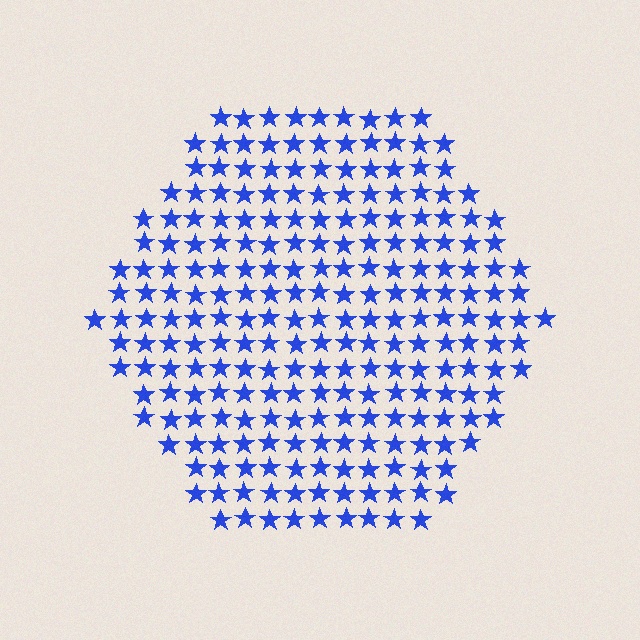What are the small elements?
The small elements are stars.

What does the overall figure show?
The overall figure shows a hexagon.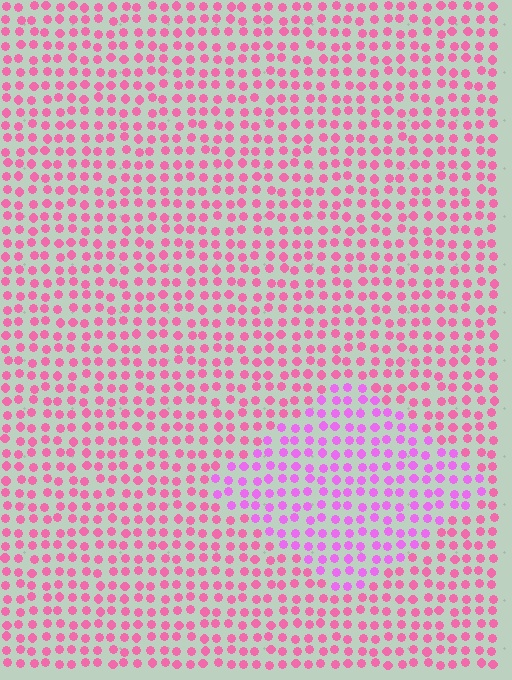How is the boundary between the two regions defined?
The boundary is defined purely by a slight shift in hue (about 33 degrees). Spacing, size, and orientation are identical on both sides.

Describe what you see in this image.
The image is filled with small pink elements in a uniform arrangement. A diamond-shaped region is visible where the elements are tinted to a slightly different hue, forming a subtle color boundary.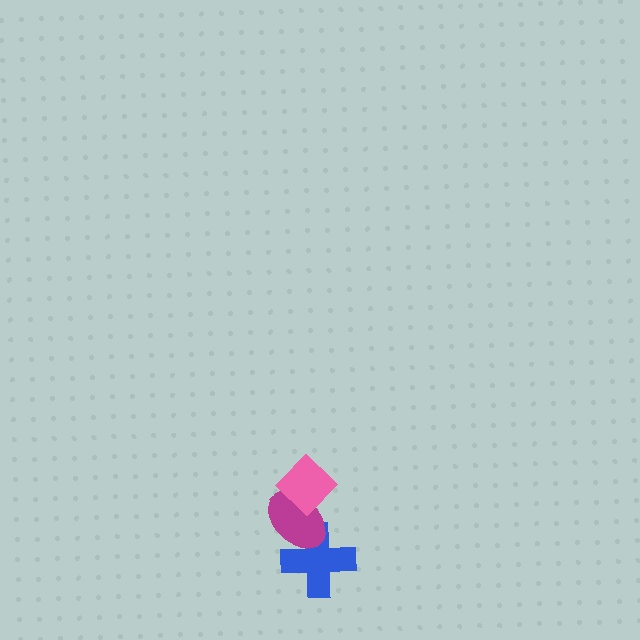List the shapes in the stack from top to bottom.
From top to bottom: the pink diamond, the magenta ellipse, the blue cross.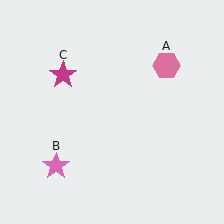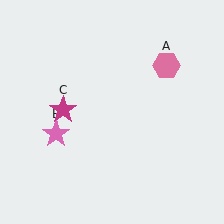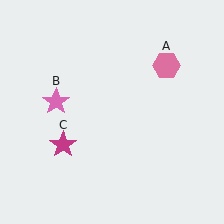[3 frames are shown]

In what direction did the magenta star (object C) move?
The magenta star (object C) moved down.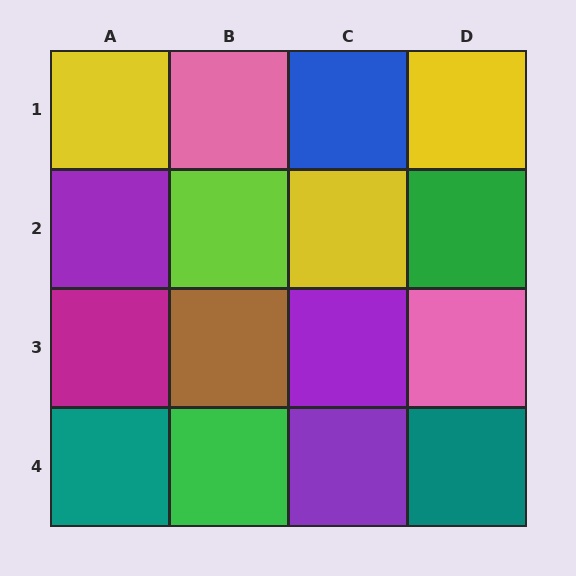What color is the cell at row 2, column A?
Purple.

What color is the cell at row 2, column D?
Green.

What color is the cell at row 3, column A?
Magenta.